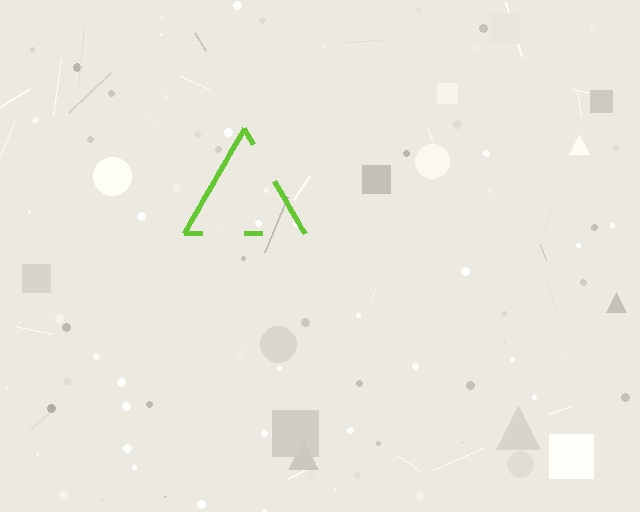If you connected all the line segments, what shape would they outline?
They would outline a triangle.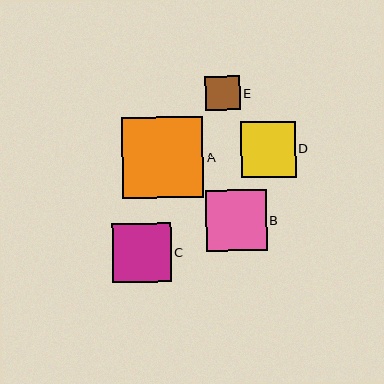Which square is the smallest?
Square E is the smallest with a size of approximately 34 pixels.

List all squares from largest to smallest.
From largest to smallest: A, B, C, D, E.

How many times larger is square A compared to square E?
Square A is approximately 2.4 times the size of square E.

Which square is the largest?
Square A is the largest with a size of approximately 82 pixels.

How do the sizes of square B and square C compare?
Square B and square C are approximately the same size.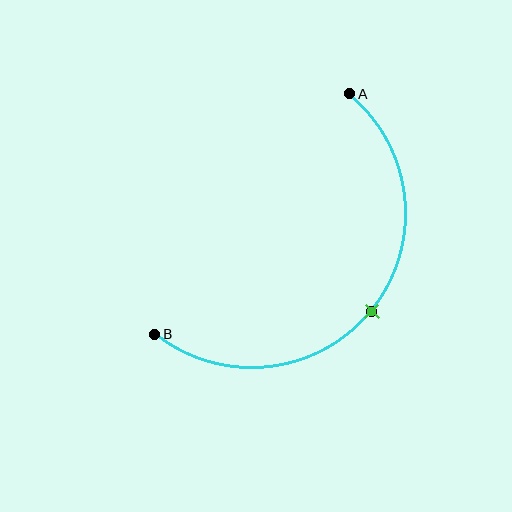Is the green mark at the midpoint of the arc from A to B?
Yes. The green mark lies on the arc at equal arc-length from both A and B — it is the arc midpoint.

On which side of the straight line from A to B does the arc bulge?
The arc bulges below and to the right of the straight line connecting A and B.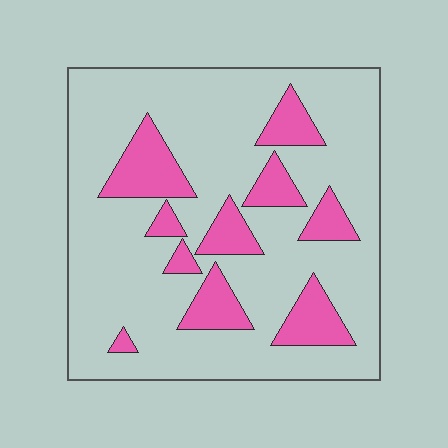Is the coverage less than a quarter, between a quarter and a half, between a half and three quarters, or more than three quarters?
Less than a quarter.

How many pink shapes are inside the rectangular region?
10.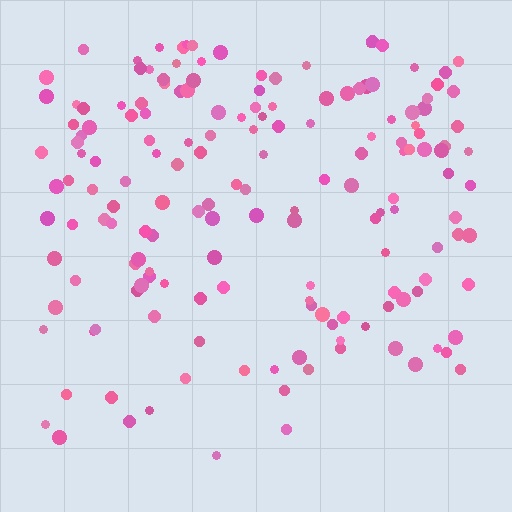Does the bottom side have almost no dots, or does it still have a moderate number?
Still a moderate number, just noticeably fewer than the top.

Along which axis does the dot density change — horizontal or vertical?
Vertical.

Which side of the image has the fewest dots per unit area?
The bottom.